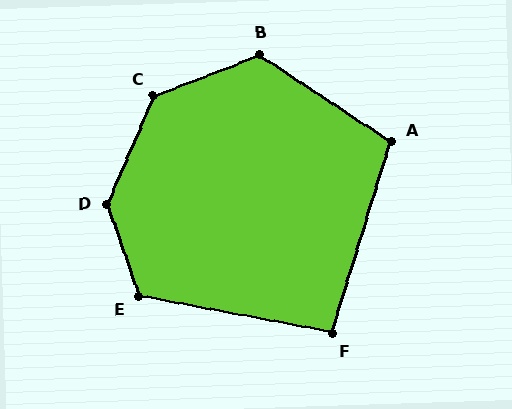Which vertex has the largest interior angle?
D, at approximately 138 degrees.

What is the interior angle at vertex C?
Approximately 134 degrees (obtuse).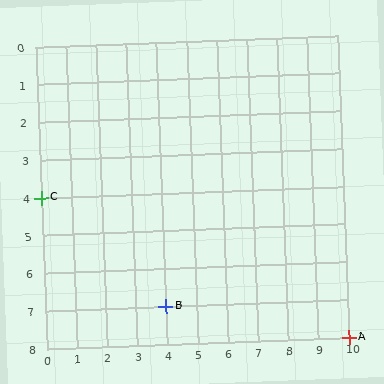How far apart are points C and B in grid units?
Points C and B are 4 columns and 3 rows apart (about 5.0 grid units diagonally).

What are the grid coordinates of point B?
Point B is at grid coordinates (4, 7).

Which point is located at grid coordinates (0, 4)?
Point C is at (0, 4).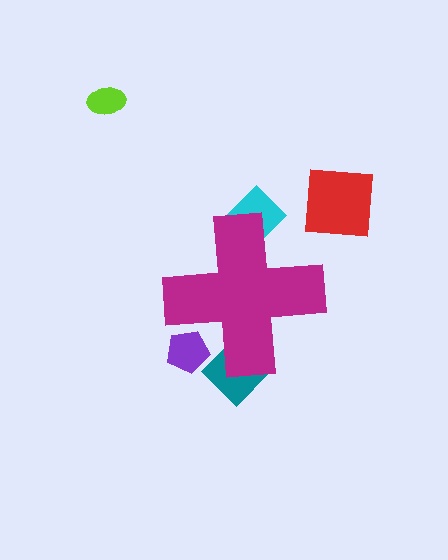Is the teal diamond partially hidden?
Yes, the teal diamond is partially hidden behind the magenta cross.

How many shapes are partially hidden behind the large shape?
3 shapes are partially hidden.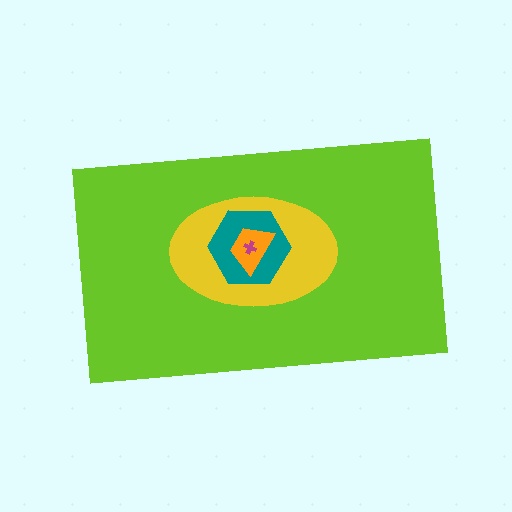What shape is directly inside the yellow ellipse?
The teal hexagon.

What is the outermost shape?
The lime rectangle.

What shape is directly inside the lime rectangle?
The yellow ellipse.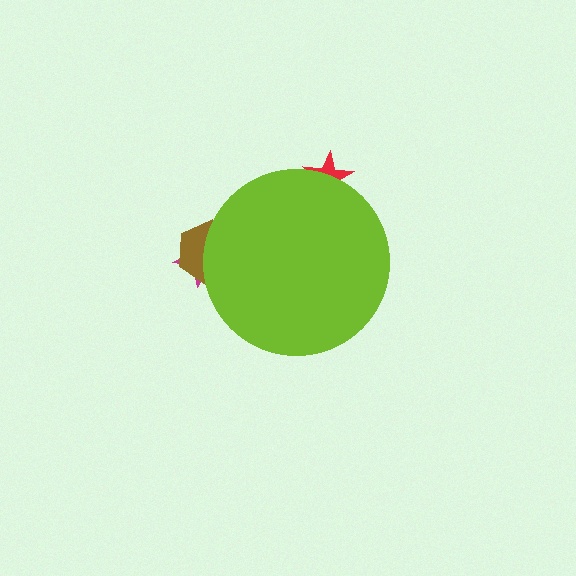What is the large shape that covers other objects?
A lime circle.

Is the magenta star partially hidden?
Yes, the magenta star is partially hidden behind the lime circle.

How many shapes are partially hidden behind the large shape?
3 shapes are partially hidden.